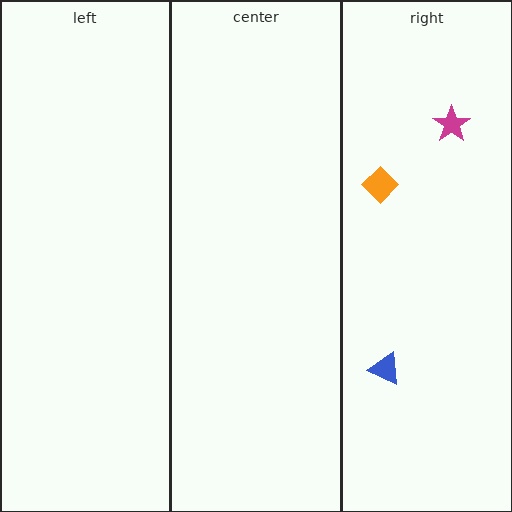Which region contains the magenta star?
The right region.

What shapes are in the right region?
The blue triangle, the magenta star, the orange diamond.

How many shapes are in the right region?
3.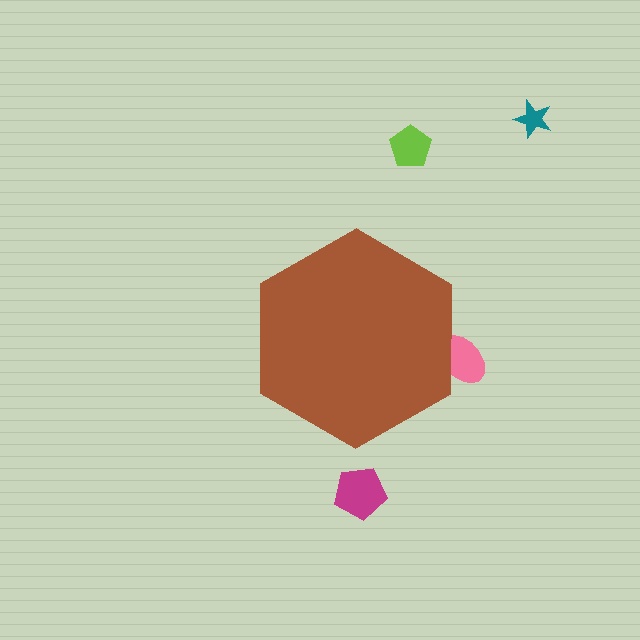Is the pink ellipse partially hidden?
Yes, the pink ellipse is partially hidden behind the brown hexagon.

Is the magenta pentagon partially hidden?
No, the magenta pentagon is fully visible.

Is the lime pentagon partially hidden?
No, the lime pentagon is fully visible.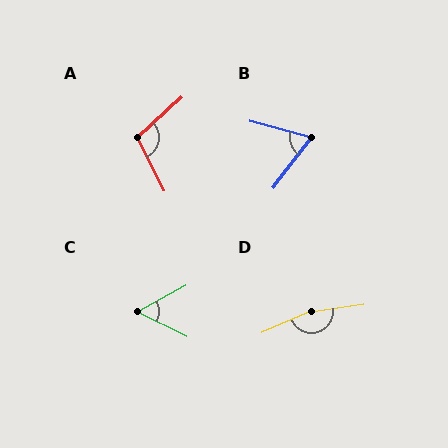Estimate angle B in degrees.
Approximately 68 degrees.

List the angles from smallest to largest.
C (55°), B (68°), A (106°), D (165°).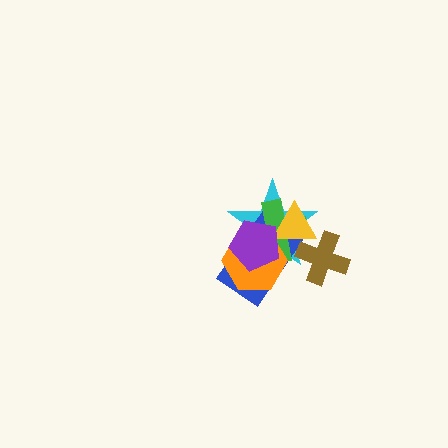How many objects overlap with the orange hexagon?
4 objects overlap with the orange hexagon.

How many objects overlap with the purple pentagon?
5 objects overlap with the purple pentagon.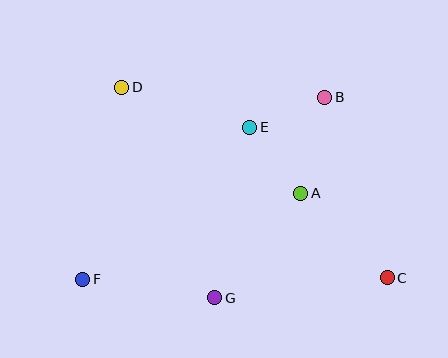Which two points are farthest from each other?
Points C and D are farthest from each other.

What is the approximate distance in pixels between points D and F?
The distance between D and F is approximately 196 pixels.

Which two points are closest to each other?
Points B and E are closest to each other.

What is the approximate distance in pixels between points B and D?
The distance between B and D is approximately 203 pixels.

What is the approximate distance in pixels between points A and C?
The distance between A and C is approximately 121 pixels.